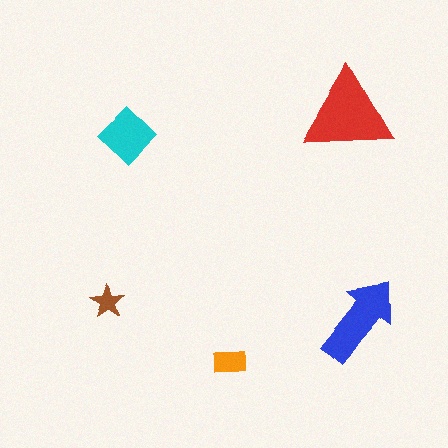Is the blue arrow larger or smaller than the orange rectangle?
Larger.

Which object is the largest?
The red triangle.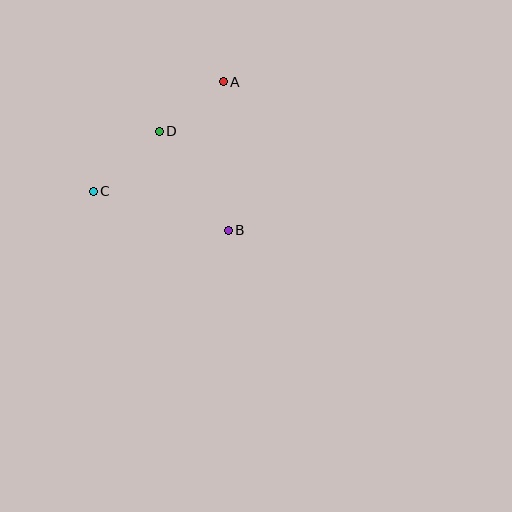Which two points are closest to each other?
Points A and D are closest to each other.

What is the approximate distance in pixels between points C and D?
The distance between C and D is approximately 89 pixels.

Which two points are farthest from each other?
Points A and C are farthest from each other.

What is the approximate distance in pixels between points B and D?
The distance between B and D is approximately 121 pixels.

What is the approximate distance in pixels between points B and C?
The distance between B and C is approximately 140 pixels.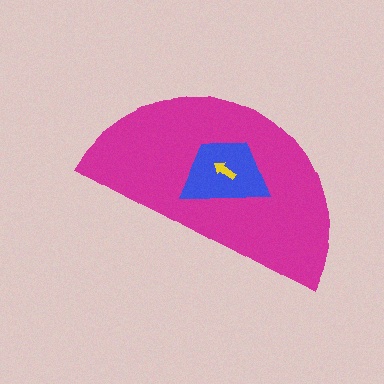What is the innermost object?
The yellow arrow.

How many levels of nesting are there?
3.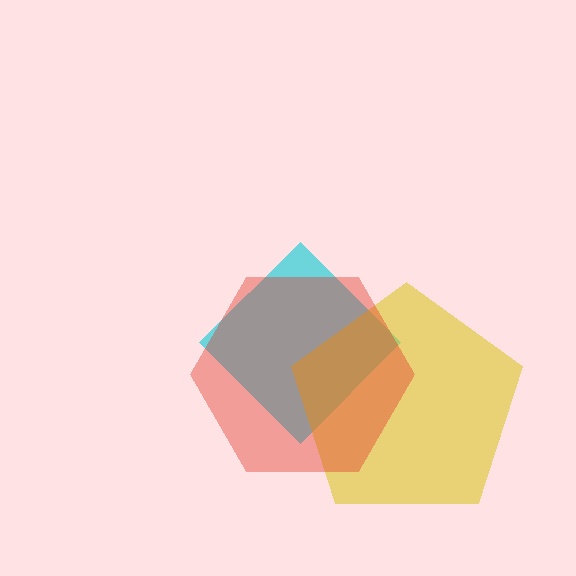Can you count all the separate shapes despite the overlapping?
Yes, there are 3 separate shapes.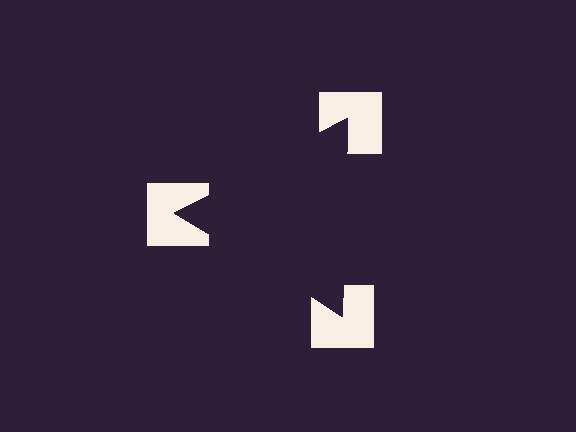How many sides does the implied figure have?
3 sides.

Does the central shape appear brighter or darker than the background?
It typically appears slightly darker than the background, even though no actual brightness change is drawn.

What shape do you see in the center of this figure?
An illusory triangle — its edges are inferred from the aligned wedge cuts in the notched squares, not physically drawn.